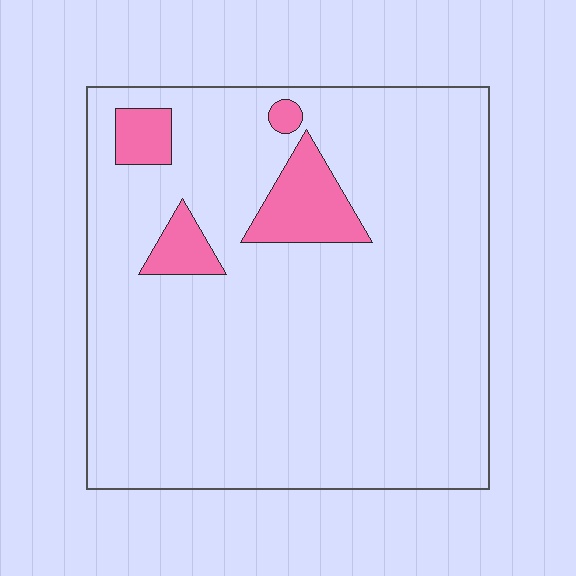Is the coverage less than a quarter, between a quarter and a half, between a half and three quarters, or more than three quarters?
Less than a quarter.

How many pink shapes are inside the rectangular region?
4.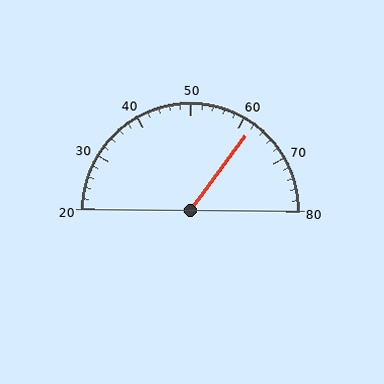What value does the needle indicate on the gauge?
The needle indicates approximately 62.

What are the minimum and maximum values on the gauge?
The gauge ranges from 20 to 80.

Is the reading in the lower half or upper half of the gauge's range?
The reading is in the upper half of the range (20 to 80).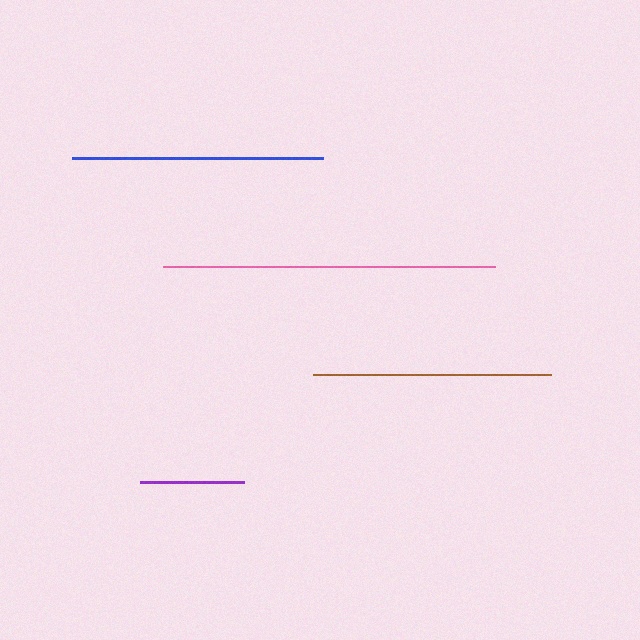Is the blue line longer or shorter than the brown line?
The blue line is longer than the brown line.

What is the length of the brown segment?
The brown segment is approximately 238 pixels long.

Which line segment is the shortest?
The purple line is the shortest at approximately 103 pixels.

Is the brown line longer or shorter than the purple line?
The brown line is longer than the purple line.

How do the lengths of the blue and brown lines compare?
The blue and brown lines are approximately the same length.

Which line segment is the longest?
The pink line is the longest at approximately 332 pixels.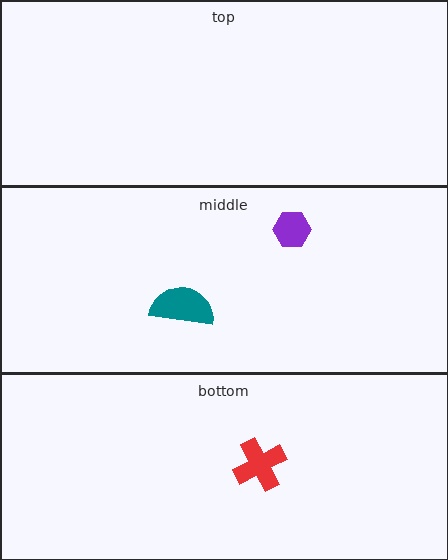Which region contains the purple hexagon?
The middle region.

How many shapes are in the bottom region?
1.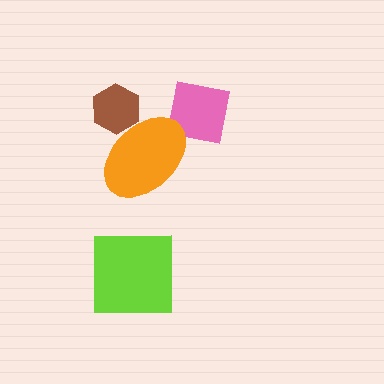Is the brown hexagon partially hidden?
Yes, it is partially covered by another shape.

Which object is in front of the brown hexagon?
The orange ellipse is in front of the brown hexagon.